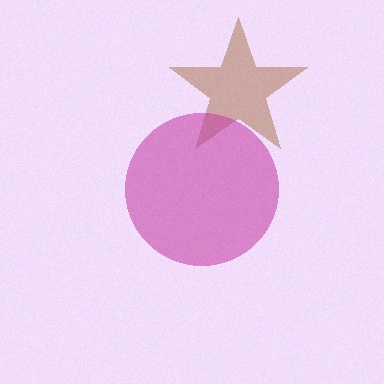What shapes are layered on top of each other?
The layered shapes are: a brown star, a magenta circle.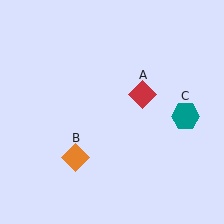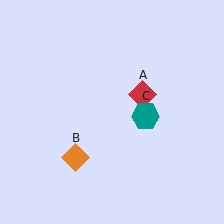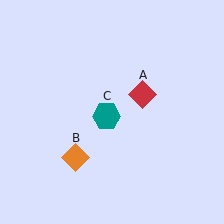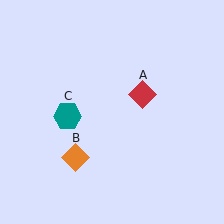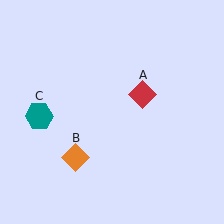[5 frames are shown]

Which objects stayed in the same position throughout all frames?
Red diamond (object A) and orange diamond (object B) remained stationary.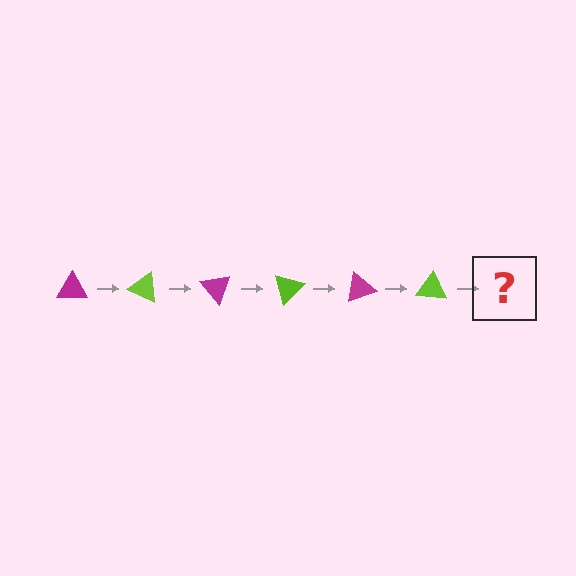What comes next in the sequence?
The next element should be a magenta triangle, rotated 150 degrees from the start.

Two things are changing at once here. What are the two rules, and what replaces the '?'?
The two rules are that it rotates 25 degrees each step and the color cycles through magenta and lime. The '?' should be a magenta triangle, rotated 150 degrees from the start.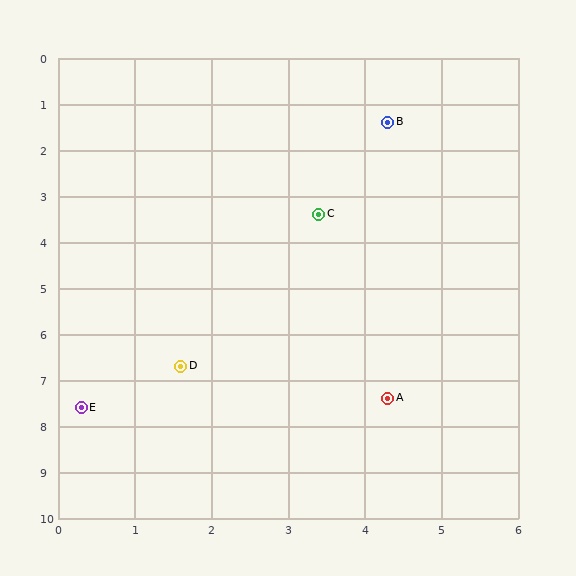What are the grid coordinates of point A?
Point A is at approximately (4.3, 7.4).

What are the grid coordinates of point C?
Point C is at approximately (3.4, 3.4).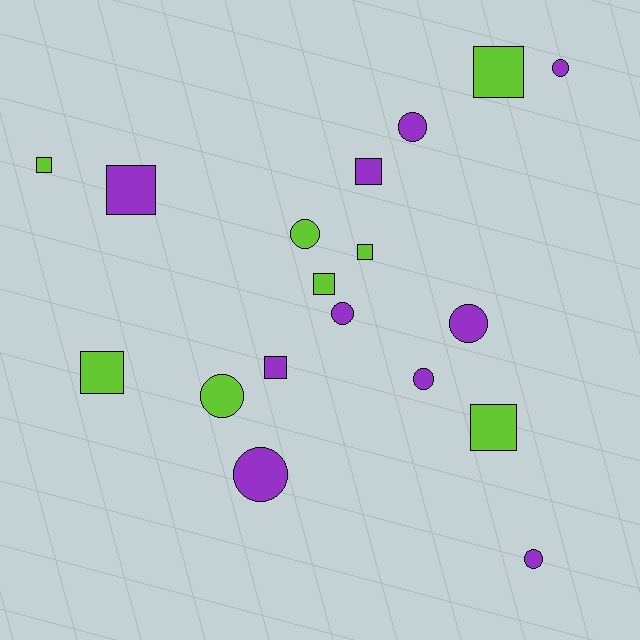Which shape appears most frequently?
Square, with 9 objects.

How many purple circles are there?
There are 7 purple circles.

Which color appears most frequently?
Purple, with 10 objects.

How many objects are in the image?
There are 18 objects.